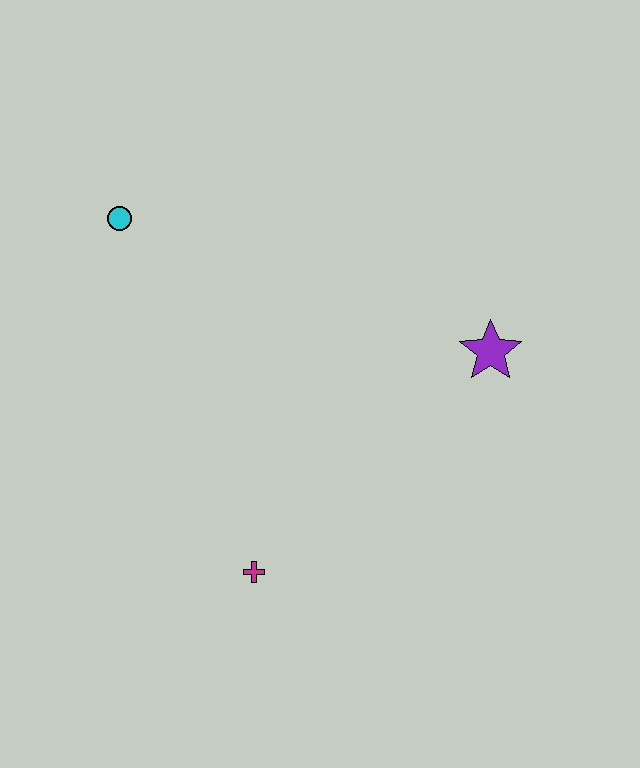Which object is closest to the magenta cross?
The purple star is closest to the magenta cross.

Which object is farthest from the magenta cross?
The cyan circle is farthest from the magenta cross.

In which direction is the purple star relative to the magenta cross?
The purple star is to the right of the magenta cross.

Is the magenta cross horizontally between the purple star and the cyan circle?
Yes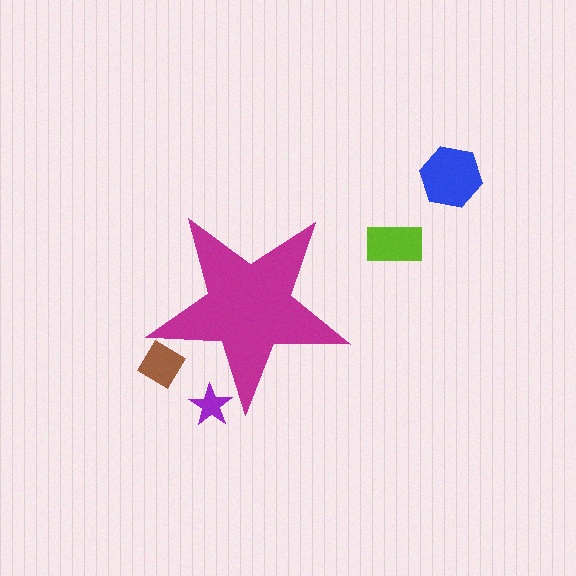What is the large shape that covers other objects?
A magenta star.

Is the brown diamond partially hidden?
Yes, the brown diamond is partially hidden behind the magenta star.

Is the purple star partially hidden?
Yes, the purple star is partially hidden behind the magenta star.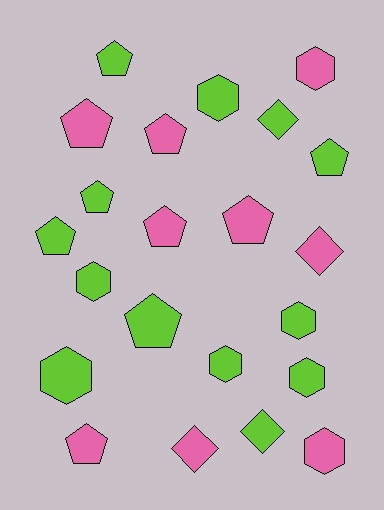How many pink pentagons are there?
There are 5 pink pentagons.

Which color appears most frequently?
Lime, with 13 objects.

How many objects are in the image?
There are 22 objects.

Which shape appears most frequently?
Pentagon, with 10 objects.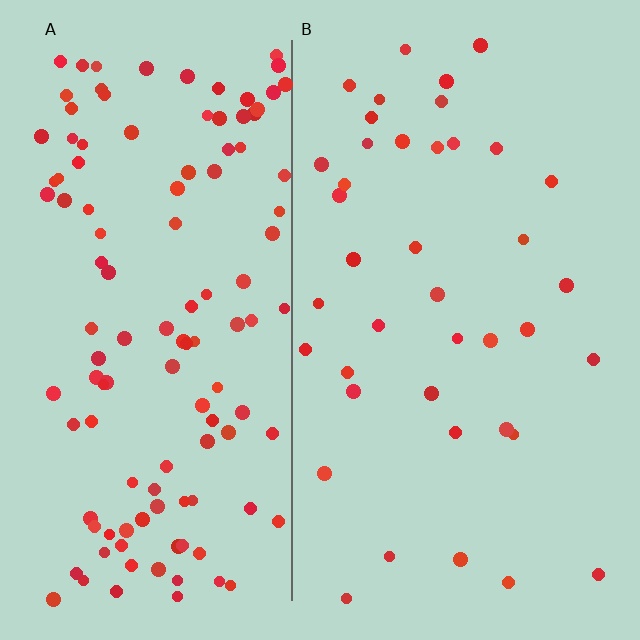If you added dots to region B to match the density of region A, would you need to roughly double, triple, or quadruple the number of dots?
Approximately triple.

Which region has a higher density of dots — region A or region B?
A (the left).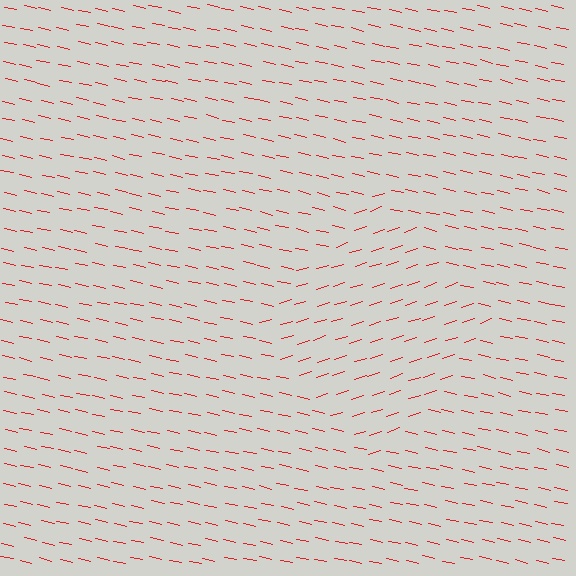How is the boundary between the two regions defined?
The boundary is defined purely by a change in line orientation (approximately 30 degrees difference). All lines are the same color and thickness.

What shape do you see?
I see a diamond.